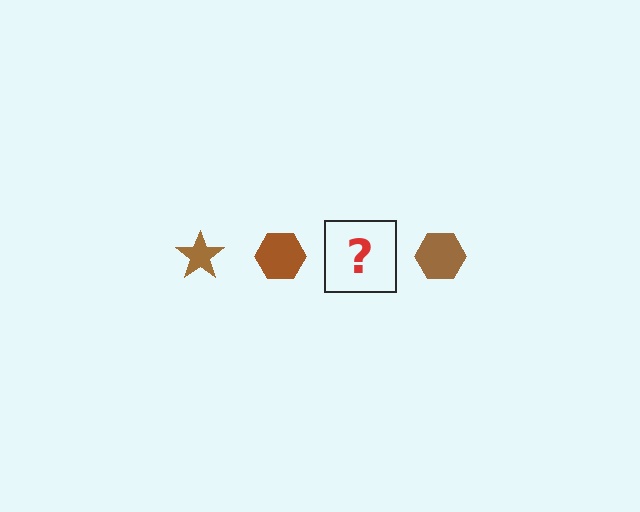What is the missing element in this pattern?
The missing element is a brown star.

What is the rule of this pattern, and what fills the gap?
The rule is that the pattern cycles through star, hexagon shapes in brown. The gap should be filled with a brown star.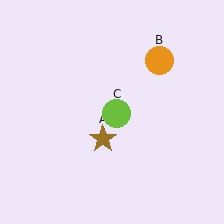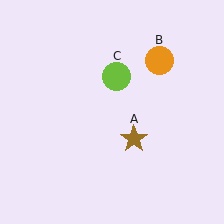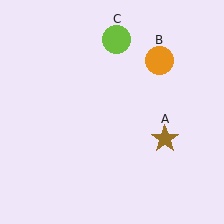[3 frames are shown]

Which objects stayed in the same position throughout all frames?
Orange circle (object B) remained stationary.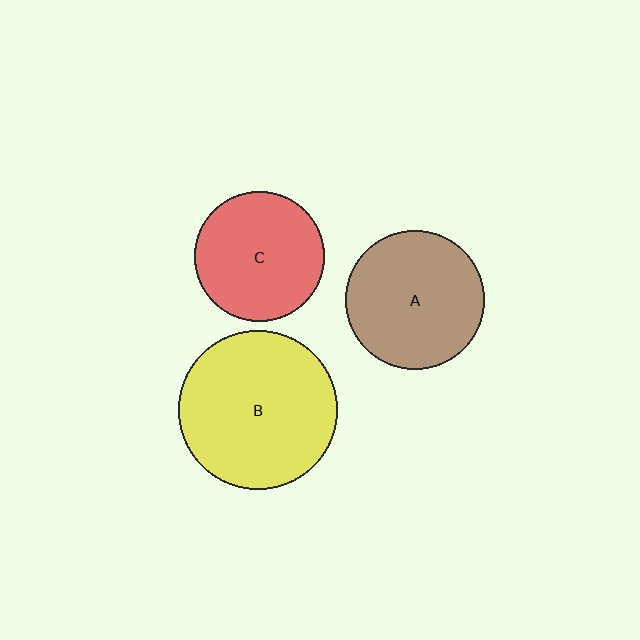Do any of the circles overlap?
No, none of the circles overlap.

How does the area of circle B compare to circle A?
Approximately 1.3 times.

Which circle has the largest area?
Circle B (yellow).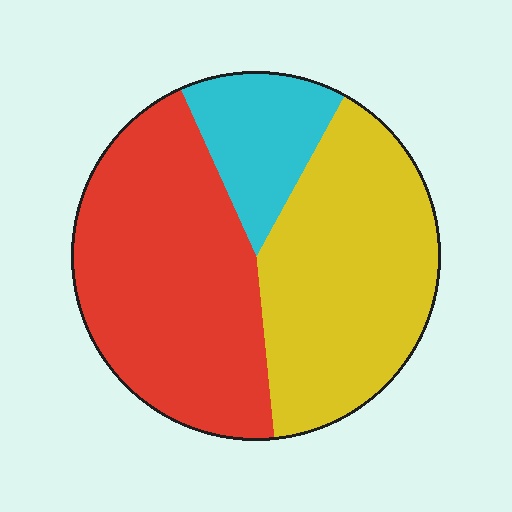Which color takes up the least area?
Cyan, at roughly 15%.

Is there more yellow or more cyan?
Yellow.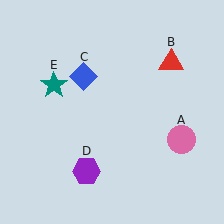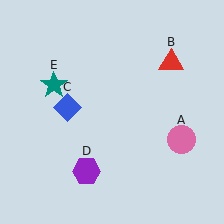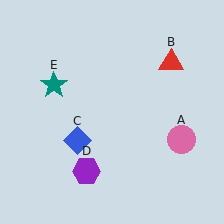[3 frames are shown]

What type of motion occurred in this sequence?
The blue diamond (object C) rotated counterclockwise around the center of the scene.